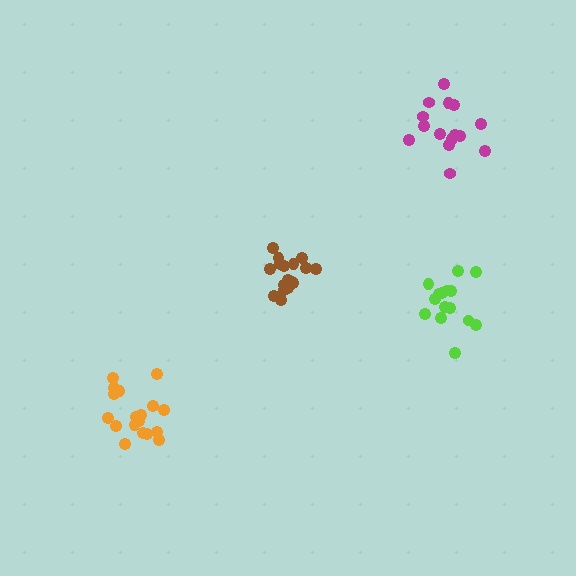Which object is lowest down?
The orange cluster is bottommost.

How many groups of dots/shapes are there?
There are 4 groups.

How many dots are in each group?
Group 1: 15 dots, Group 2: 15 dots, Group 3: 18 dots, Group 4: 18 dots (66 total).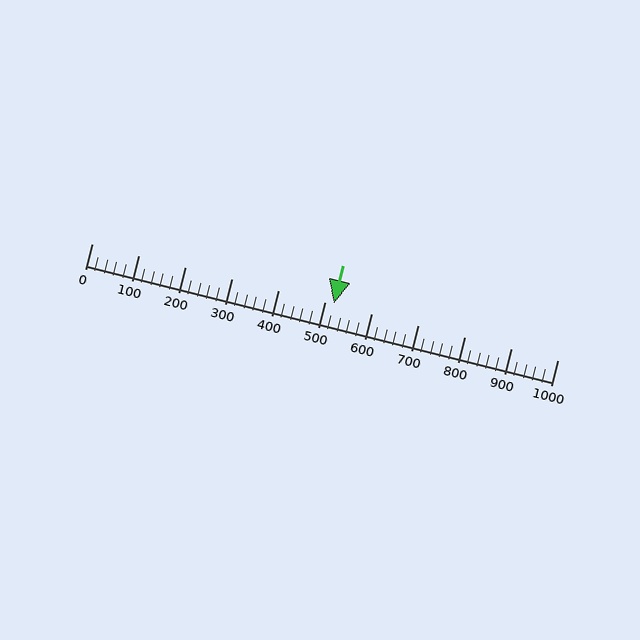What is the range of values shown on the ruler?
The ruler shows values from 0 to 1000.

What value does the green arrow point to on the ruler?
The green arrow points to approximately 520.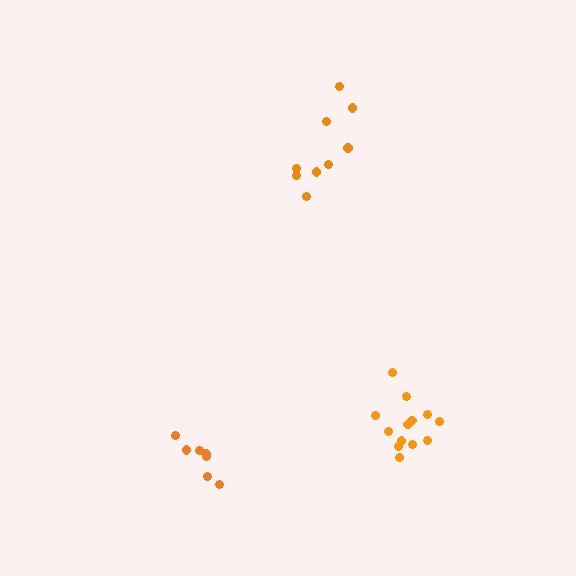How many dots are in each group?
Group 1: 7 dots, Group 2: 13 dots, Group 3: 9 dots (29 total).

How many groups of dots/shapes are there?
There are 3 groups.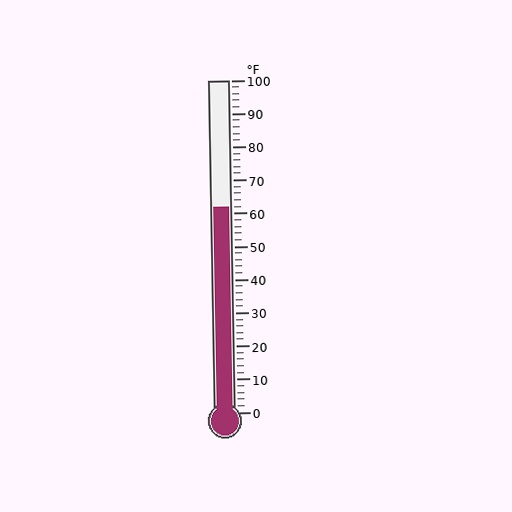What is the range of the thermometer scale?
The thermometer scale ranges from 0°F to 100°F.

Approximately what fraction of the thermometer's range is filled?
The thermometer is filled to approximately 60% of its range.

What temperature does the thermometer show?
The thermometer shows approximately 62°F.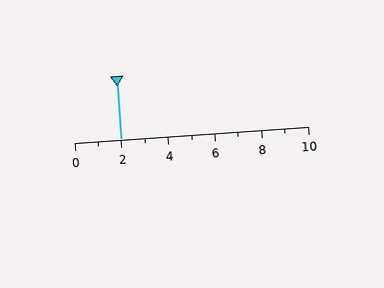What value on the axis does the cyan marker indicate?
The marker indicates approximately 2.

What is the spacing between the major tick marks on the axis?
The major ticks are spaced 2 apart.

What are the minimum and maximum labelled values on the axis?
The axis runs from 0 to 10.